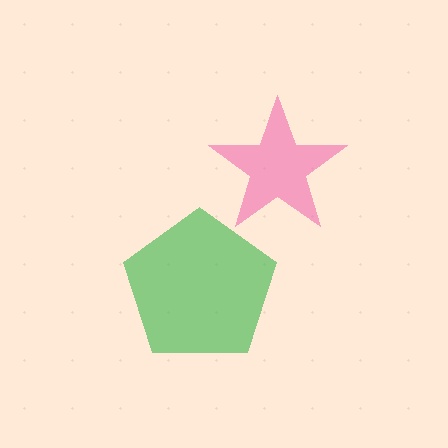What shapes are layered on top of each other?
The layered shapes are: a green pentagon, a pink star.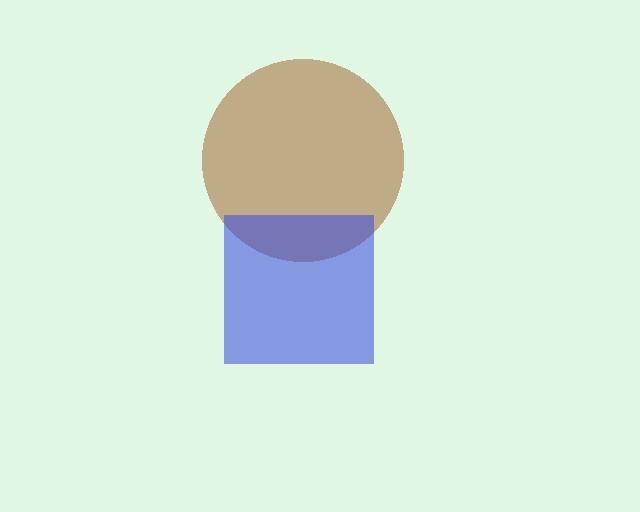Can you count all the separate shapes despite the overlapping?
Yes, there are 2 separate shapes.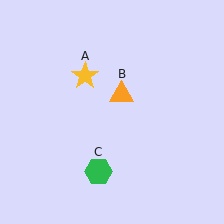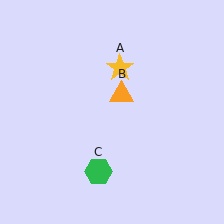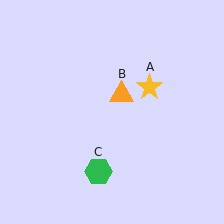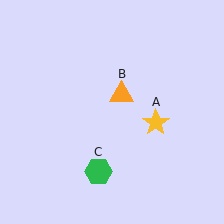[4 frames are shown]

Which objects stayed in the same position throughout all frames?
Orange triangle (object B) and green hexagon (object C) remained stationary.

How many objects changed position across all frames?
1 object changed position: yellow star (object A).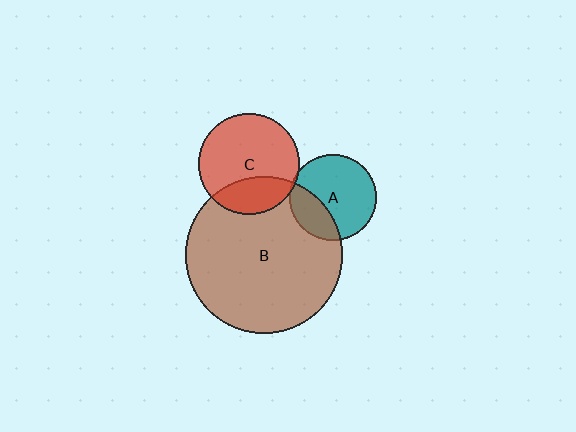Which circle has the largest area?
Circle B (brown).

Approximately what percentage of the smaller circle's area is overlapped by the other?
Approximately 30%.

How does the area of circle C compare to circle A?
Approximately 1.3 times.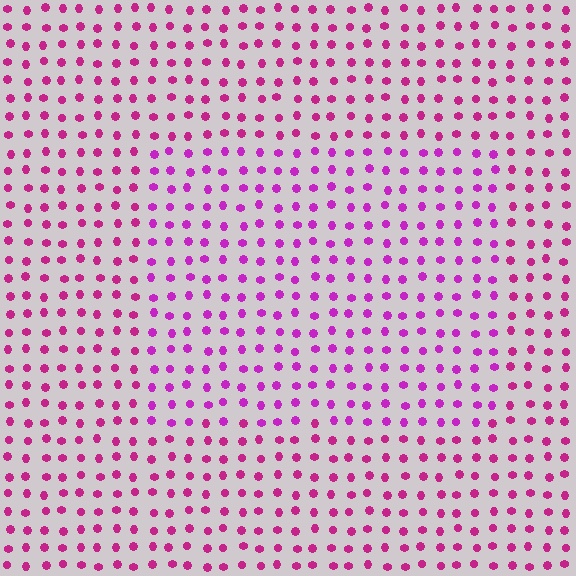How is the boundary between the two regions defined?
The boundary is defined purely by a slight shift in hue (about 21 degrees). Spacing, size, and orientation are identical on both sides.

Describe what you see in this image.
The image is filled with small magenta elements in a uniform arrangement. A rectangle-shaped region is visible where the elements are tinted to a slightly different hue, forming a subtle color boundary.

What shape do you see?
I see a rectangle.